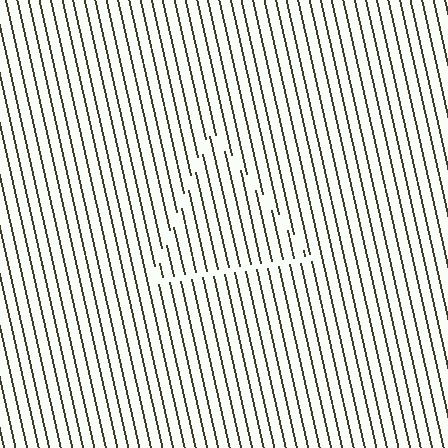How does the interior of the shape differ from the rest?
The interior of the shape contains the same grating, shifted by half a period — the contour is defined by the phase discontinuity where line-ends from the inner and outer gratings abut.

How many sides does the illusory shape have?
3 sides — the line-ends trace a triangle.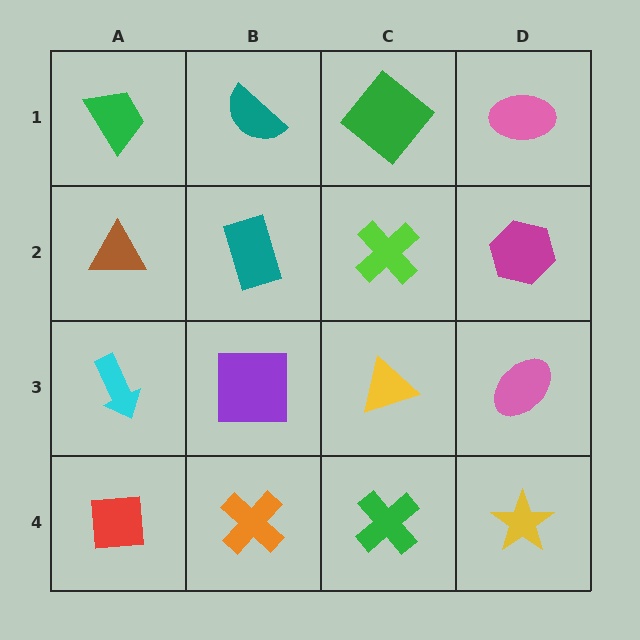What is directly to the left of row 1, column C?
A teal semicircle.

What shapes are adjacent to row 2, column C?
A green diamond (row 1, column C), a yellow triangle (row 3, column C), a teal rectangle (row 2, column B), a magenta hexagon (row 2, column D).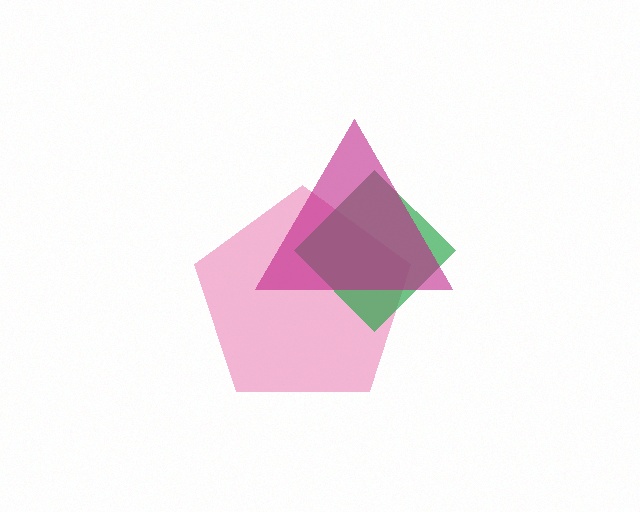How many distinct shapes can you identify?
There are 3 distinct shapes: a pink pentagon, a green diamond, a magenta triangle.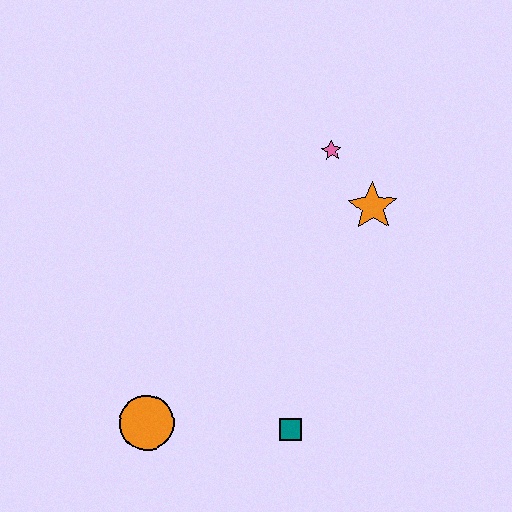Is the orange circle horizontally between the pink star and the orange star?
No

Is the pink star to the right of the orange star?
No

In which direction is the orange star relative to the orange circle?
The orange star is to the right of the orange circle.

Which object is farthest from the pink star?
The orange circle is farthest from the pink star.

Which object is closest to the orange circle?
The teal square is closest to the orange circle.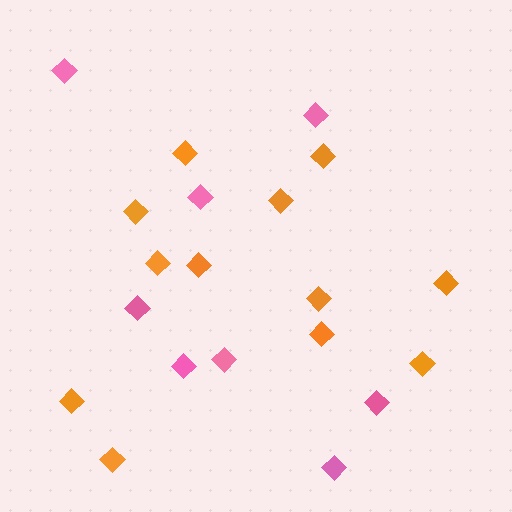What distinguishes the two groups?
There are 2 groups: one group of orange diamonds (12) and one group of pink diamonds (8).